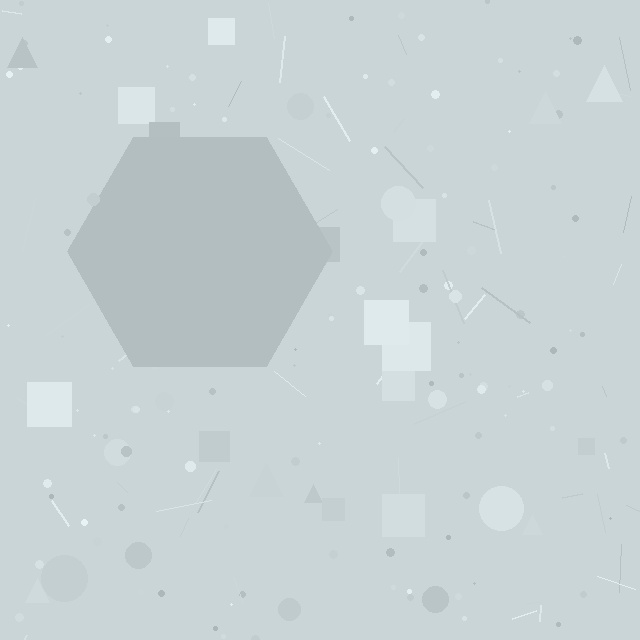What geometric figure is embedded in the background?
A hexagon is embedded in the background.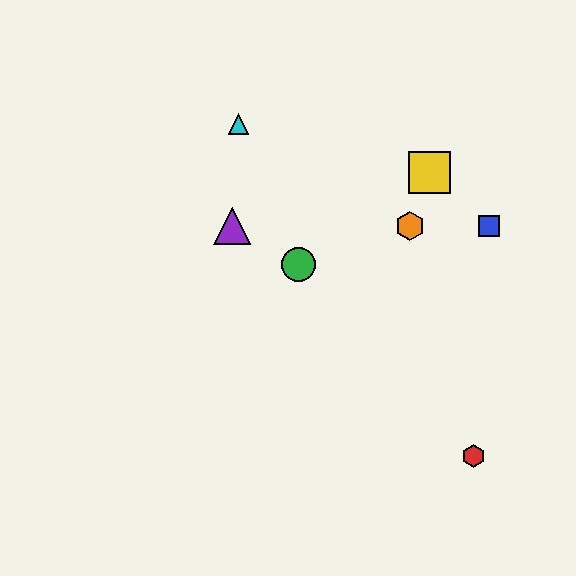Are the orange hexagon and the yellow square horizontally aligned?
No, the orange hexagon is at y≈226 and the yellow square is at y≈173.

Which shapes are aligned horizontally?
The blue square, the purple triangle, the orange hexagon are aligned horizontally.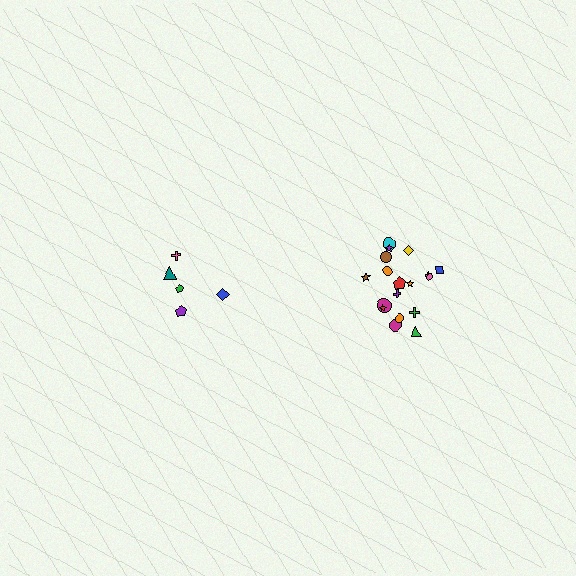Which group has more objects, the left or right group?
The right group.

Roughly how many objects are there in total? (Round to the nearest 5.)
Roughly 25 objects in total.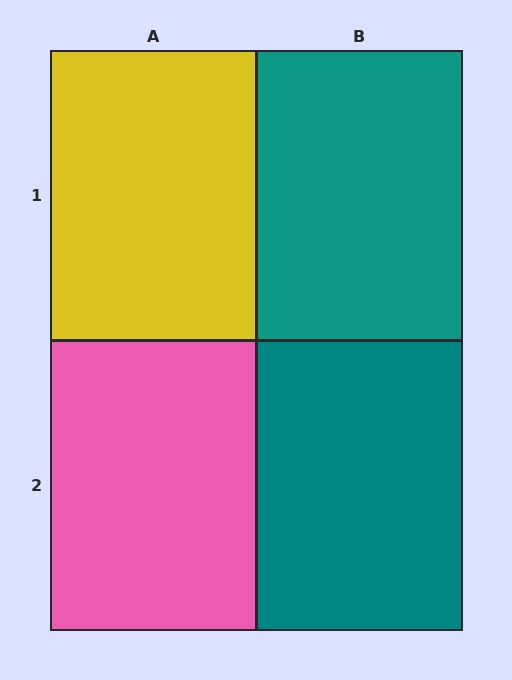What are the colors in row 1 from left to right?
Yellow, teal.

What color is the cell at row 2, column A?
Pink.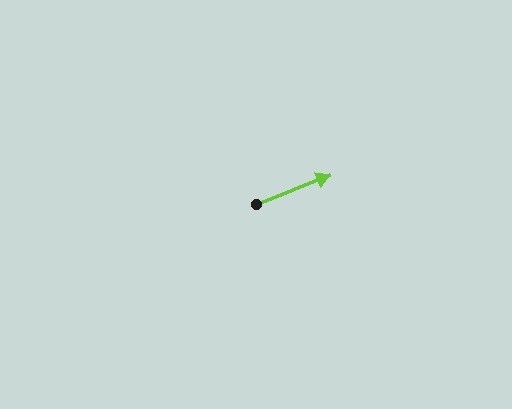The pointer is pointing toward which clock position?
Roughly 2 o'clock.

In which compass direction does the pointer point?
East.